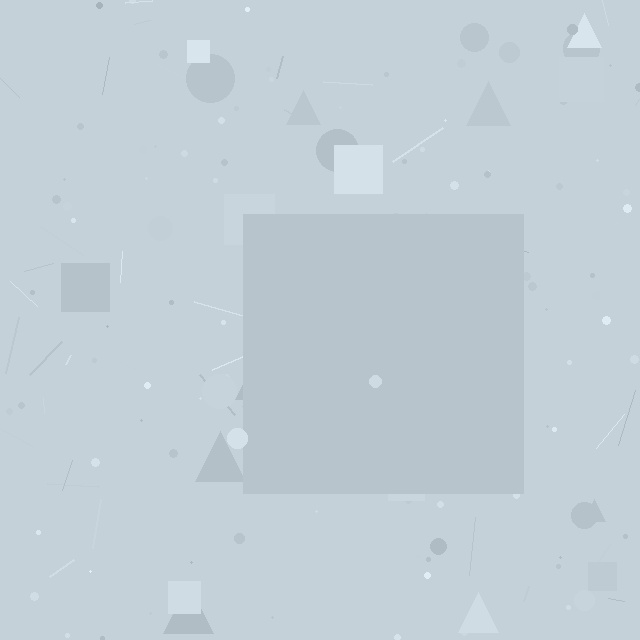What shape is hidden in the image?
A square is hidden in the image.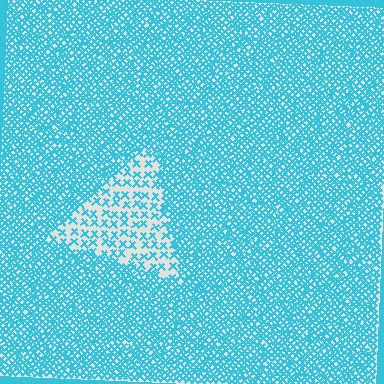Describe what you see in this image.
The image contains small cyan elements arranged at two different densities. A triangle-shaped region is visible where the elements are less densely packed than the surrounding area.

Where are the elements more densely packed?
The elements are more densely packed outside the triangle boundary.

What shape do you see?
I see a triangle.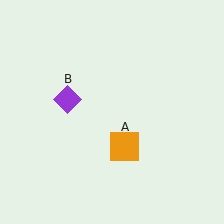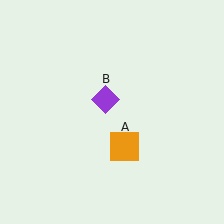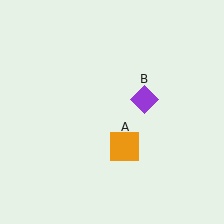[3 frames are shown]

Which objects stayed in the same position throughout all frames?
Orange square (object A) remained stationary.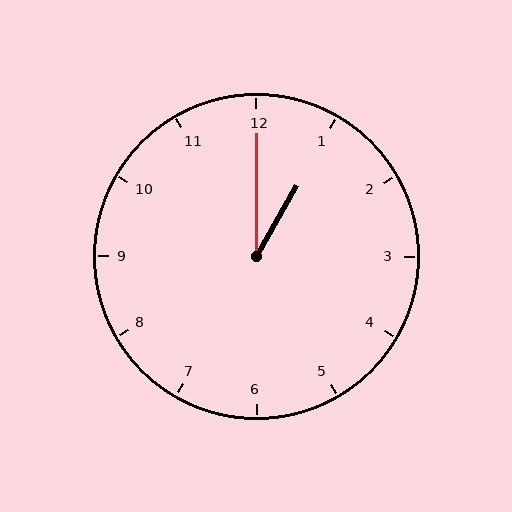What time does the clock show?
1:00.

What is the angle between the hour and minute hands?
Approximately 30 degrees.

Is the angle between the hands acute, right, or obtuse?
It is acute.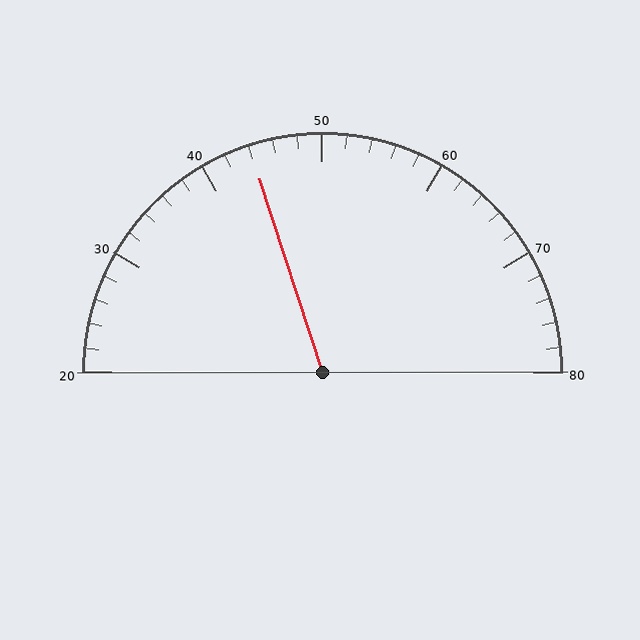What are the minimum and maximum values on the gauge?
The gauge ranges from 20 to 80.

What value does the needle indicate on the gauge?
The needle indicates approximately 44.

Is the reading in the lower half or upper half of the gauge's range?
The reading is in the lower half of the range (20 to 80).